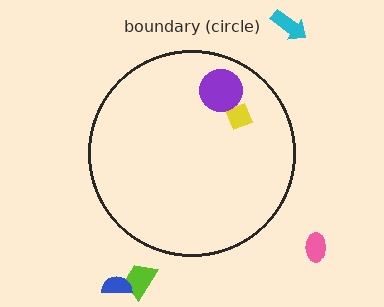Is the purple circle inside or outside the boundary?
Inside.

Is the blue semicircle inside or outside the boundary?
Outside.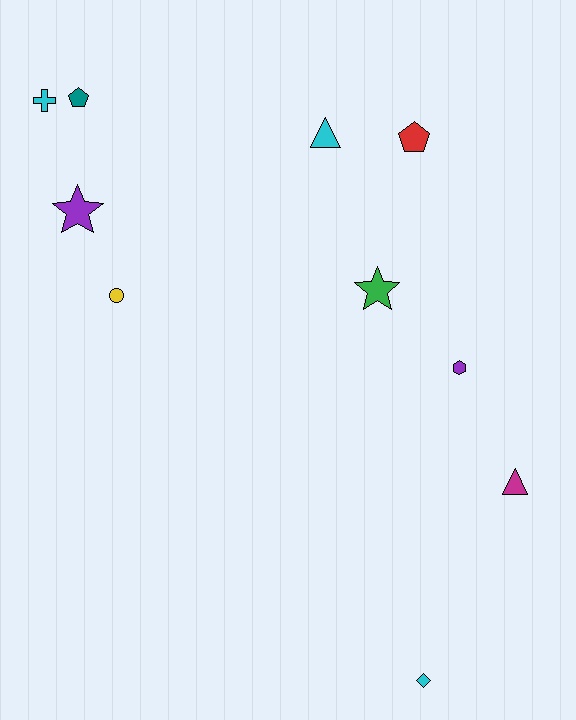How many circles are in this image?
There is 1 circle.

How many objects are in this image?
There are 10 objects.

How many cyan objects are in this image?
There are 3 cyan objects.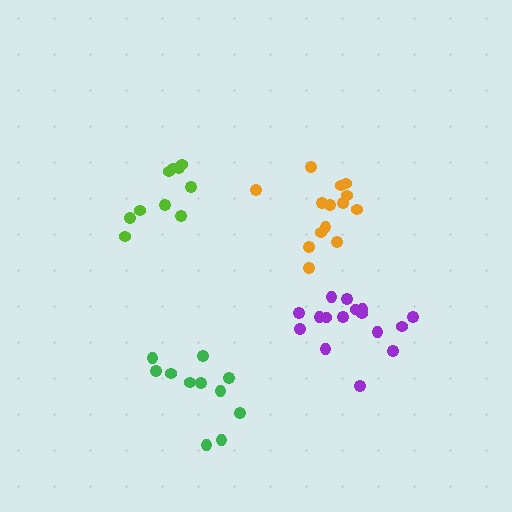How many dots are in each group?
Group 1: 16 dots, Group 2: 11 dots, Group 3: 14 dots, Group 4: 10 dots (51 total).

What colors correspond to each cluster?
The clusters are colored: purple, green, orange, lime.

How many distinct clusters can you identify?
There are 4 distinct clusters.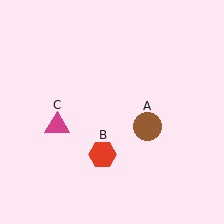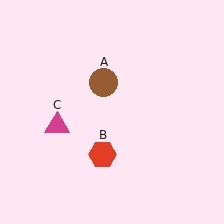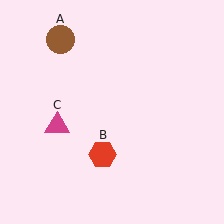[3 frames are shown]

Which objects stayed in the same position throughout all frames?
Red hexagon (object B) and magenta triangle (object C) remained stationary.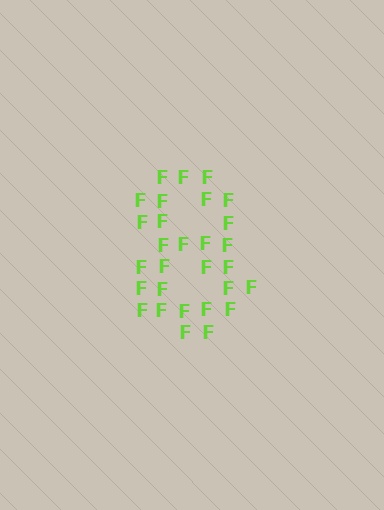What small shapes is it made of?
It is made of small letter F's.